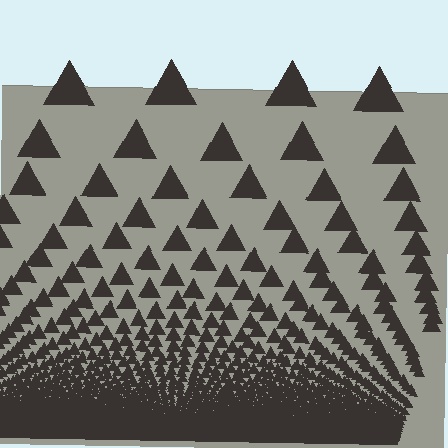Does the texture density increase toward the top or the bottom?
Density increases toward the bottom.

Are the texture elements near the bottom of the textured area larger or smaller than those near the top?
Smaller. The gradient is inverted — elements near the bottom are smaller and denser.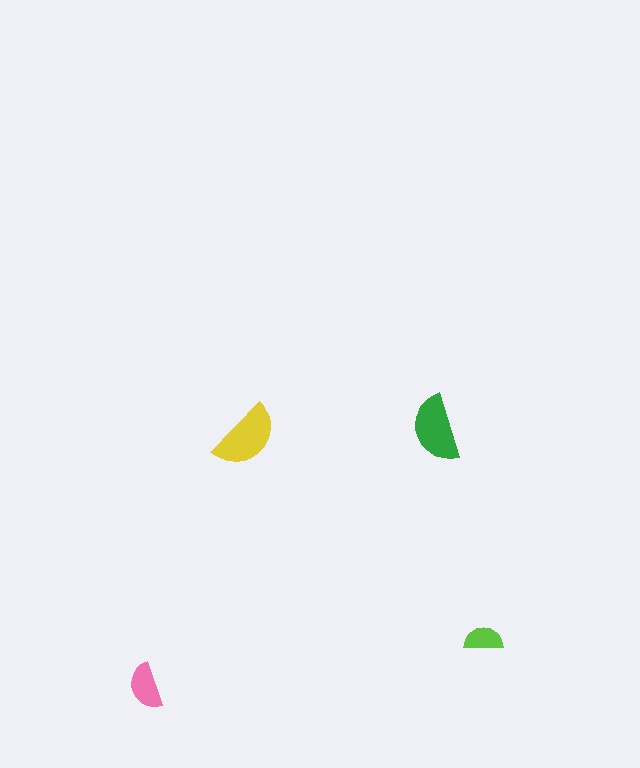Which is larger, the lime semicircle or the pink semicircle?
The pink one.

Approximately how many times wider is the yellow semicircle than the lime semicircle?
About 2 times wider.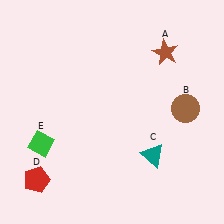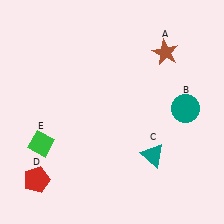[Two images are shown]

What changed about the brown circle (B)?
In Image 1, B is brown. In Image 2, it changed to teal.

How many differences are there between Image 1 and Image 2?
There is 1 difference between the two images.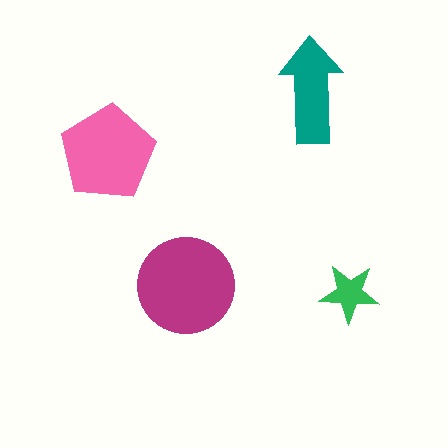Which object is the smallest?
The green star.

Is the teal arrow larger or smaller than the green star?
Larger.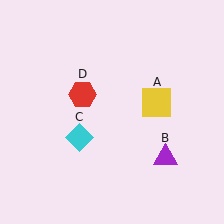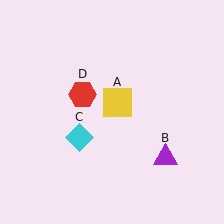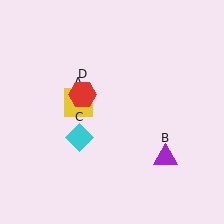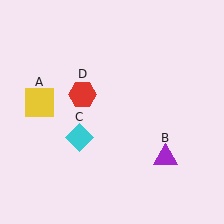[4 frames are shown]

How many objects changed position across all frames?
1 object changed position: yellow square (object A).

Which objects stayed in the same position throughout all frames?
Purple triangle (object B) and cyan diamond (object C) and red hexagon (object D) remained stationary.